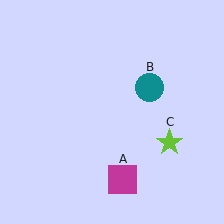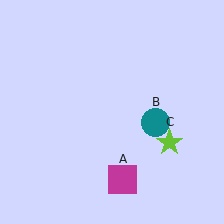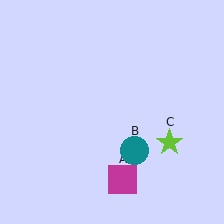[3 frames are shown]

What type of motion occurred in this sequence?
The teal circle (object B) rotated clockwise around the center of the scene.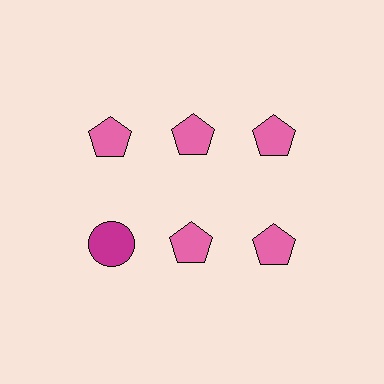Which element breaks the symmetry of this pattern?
The magenta circle in the second row, leftmost column breaks the symmetry. All other shapes are pink pentagons.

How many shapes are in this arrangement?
There are 6 shapes arranged in a grid pattern.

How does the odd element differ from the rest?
It differs in both color (magenta instead of pink) and shape (circle instead of pentagon).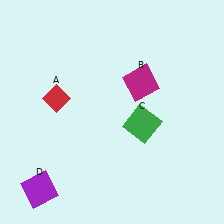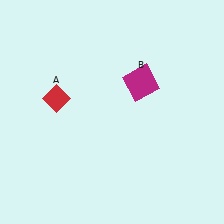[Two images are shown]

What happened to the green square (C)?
The green square (C) was removed in Image 2. It was in the bottom-right area of Image 1.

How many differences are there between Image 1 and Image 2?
There are 2 differences between the two images.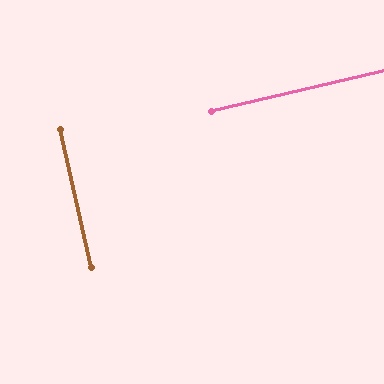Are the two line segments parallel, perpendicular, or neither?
Perpendicular — they meet at approximately 89°.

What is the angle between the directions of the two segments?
Approximately 89 degrees.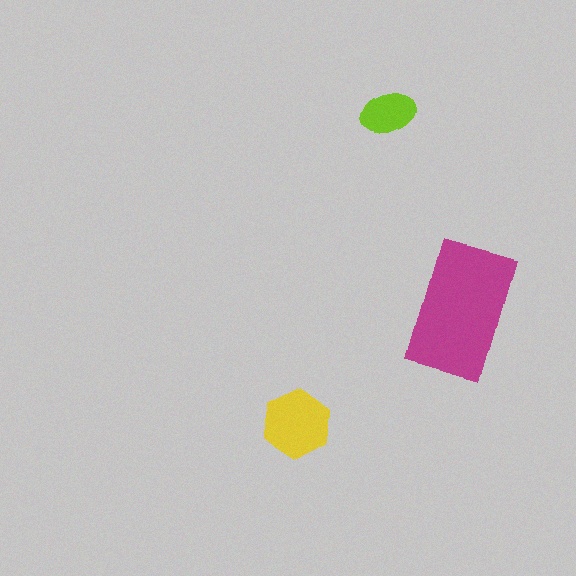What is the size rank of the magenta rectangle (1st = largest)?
1st.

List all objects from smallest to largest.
The lime ellipse, the yellow hexagon, the magenta rectangle.